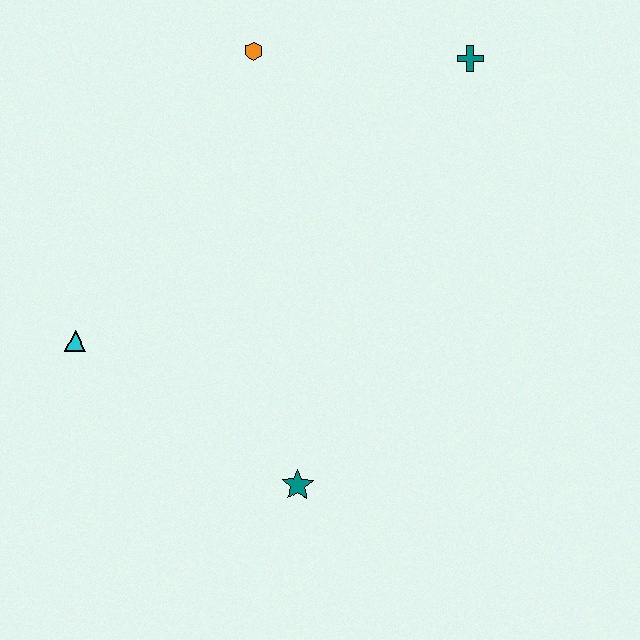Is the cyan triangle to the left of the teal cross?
Yes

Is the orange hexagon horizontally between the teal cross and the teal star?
No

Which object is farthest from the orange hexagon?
The teal star is farthest from the orange hexagon.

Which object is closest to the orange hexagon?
The teal cross is closest to the orange hexagon.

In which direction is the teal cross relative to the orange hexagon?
The teal cross is to the right of the orange hexagon.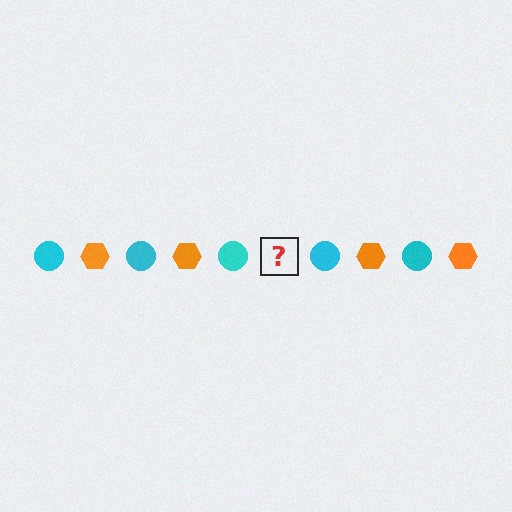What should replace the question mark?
The question mark should be replaced with an orange hexagon.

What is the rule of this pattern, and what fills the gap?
The rule is that the pattern alternates between cyan circle and orange hexagon. The gap should be filled with an orange hexagon.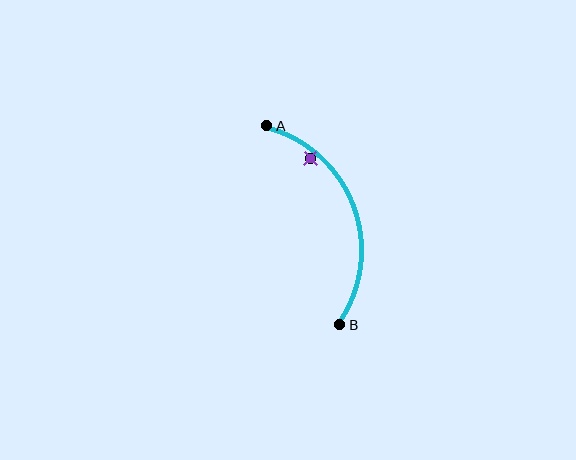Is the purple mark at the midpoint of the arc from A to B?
No — the purple mark does not lie on the arc at all. It sits slightly inside the curve.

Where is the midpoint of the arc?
The arc midpoint is the point on the curve farthest from the straight line joining A and B. It sits to the right of that line.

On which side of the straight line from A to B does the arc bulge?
The arc bulges to the right of the straight line connecting A and B.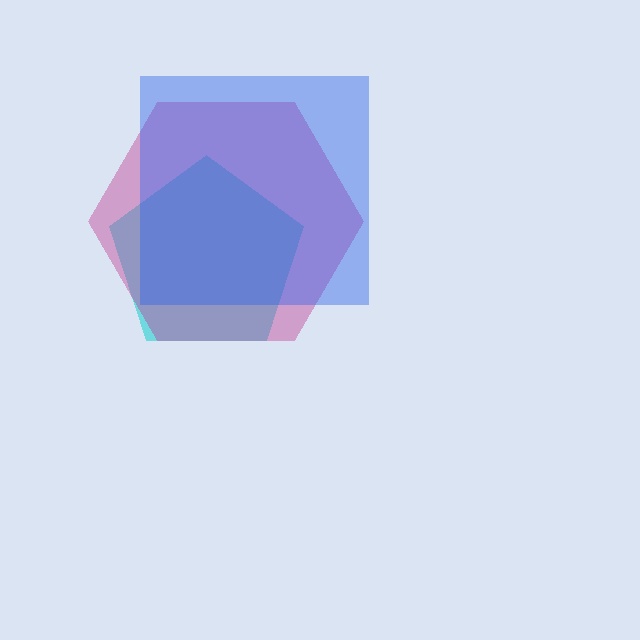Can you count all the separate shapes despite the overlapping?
Yes, there are 3 separate shapes.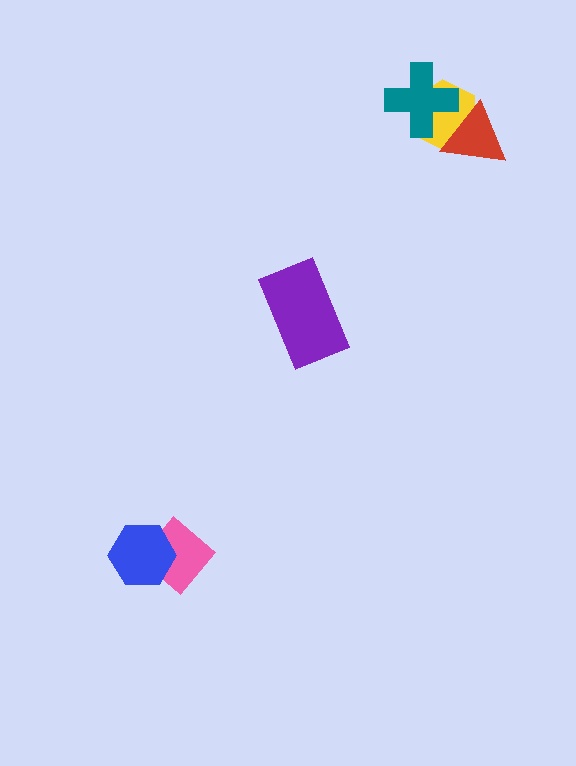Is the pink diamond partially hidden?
Yes, it is partially covered by another shape.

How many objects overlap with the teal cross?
2 objects overlap with the teal cross.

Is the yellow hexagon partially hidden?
Yes, it is partially covered by another shape.